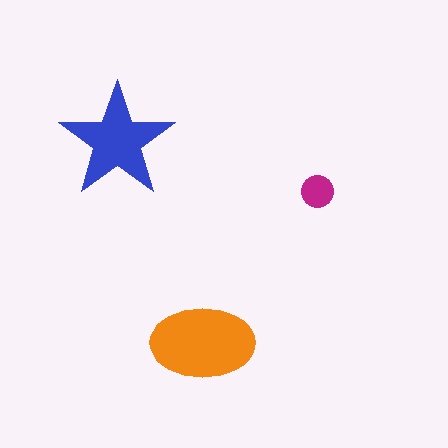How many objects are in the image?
There are 3 objects in the image.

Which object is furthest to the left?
The blue star is leftmost.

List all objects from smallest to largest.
The magenta circle, the blue star, the orange ellipse.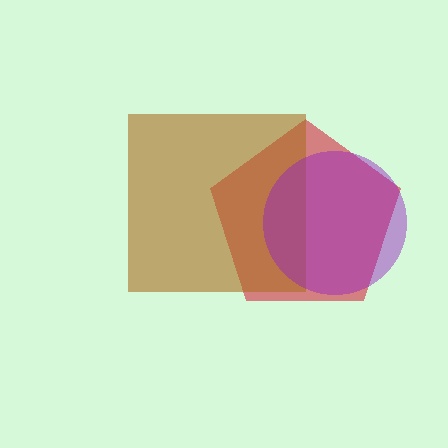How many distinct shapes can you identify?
There are 3 distinct shapes: a red pentagon, a brown square, a purple circle.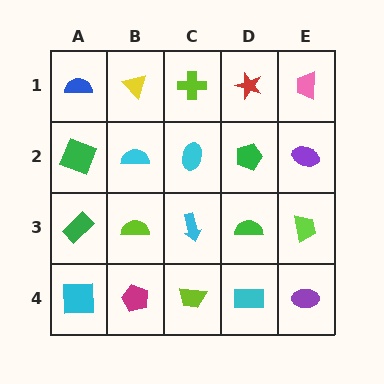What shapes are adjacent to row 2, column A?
A blue semicircle (row 1, column A), a green rectangle (row 3, column A), a cyan semicircle (row 2, column B).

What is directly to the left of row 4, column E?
A cyan rectangle.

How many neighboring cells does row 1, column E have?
2.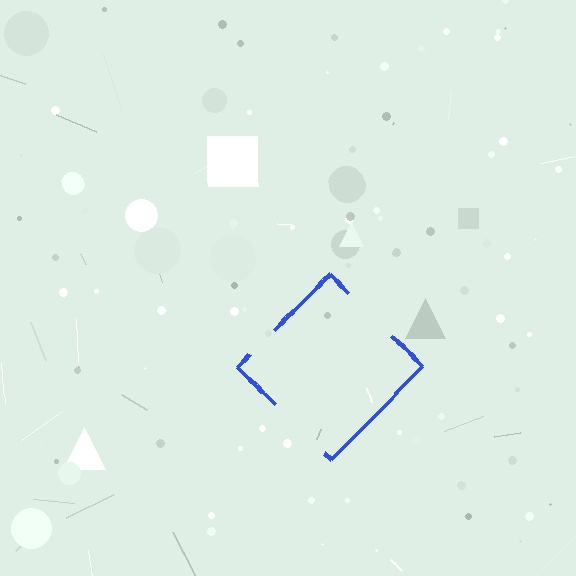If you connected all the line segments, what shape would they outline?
They would outline a diamond.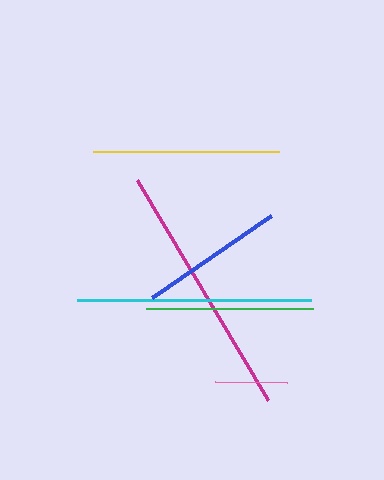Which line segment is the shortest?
The pink line is the shortest at approximately 72 pixels.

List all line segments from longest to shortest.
From longest to shortest: magenta, cyan, yellow, green, blue, pink.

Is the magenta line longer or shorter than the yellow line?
The magenta line is longer than the yellow line.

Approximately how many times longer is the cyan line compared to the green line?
The cyan line is approximately 1.4 times the length of the green line.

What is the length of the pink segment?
The pink segment is approximately 72 pixels long.